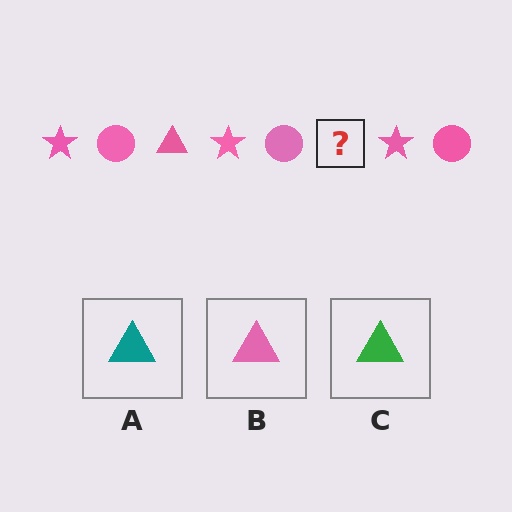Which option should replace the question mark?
Option B.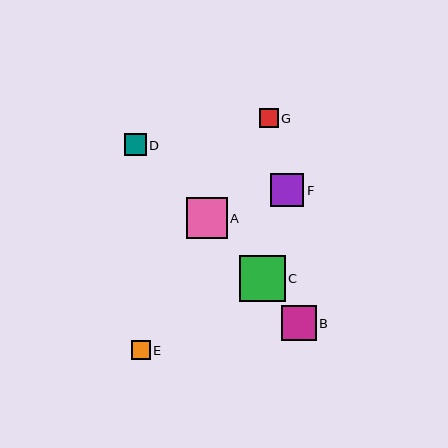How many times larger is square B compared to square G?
Square B is approximately 1.9 times the size of square G.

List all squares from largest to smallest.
From largest to smallest: C, A, B, F, D, E, G.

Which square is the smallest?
Square G is the smallest with a size of approximately 19 pixels.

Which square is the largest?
Square C is the largest with a size of approximately 45 pixels.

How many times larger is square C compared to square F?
Square C is approximately 1.4 times the size of square F.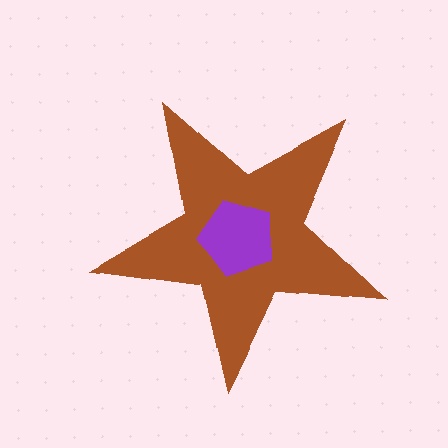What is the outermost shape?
The brown star.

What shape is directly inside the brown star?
The purple pentagon.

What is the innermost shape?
The purple pentagon.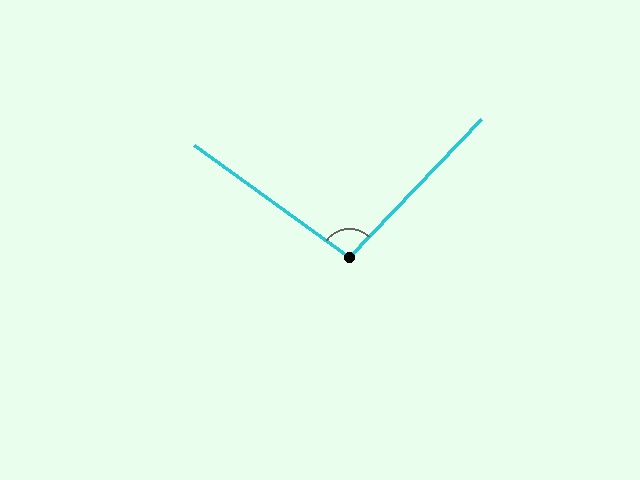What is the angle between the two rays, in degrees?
Approximately 98 degrees.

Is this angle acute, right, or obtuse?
It is obtuse.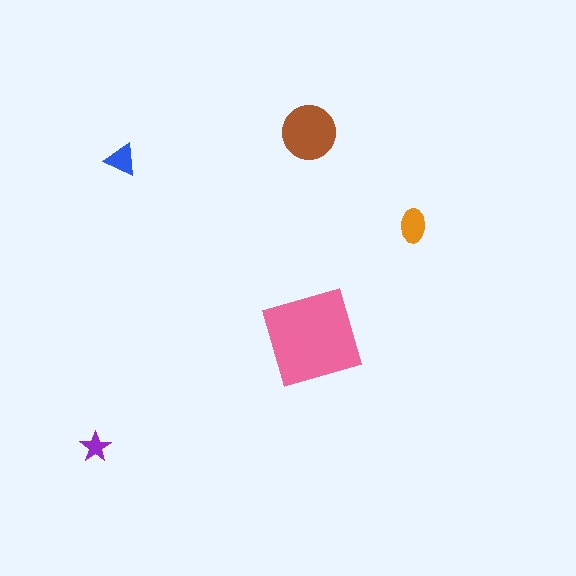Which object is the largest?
The pink diamond.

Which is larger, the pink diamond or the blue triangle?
The pink diamond.